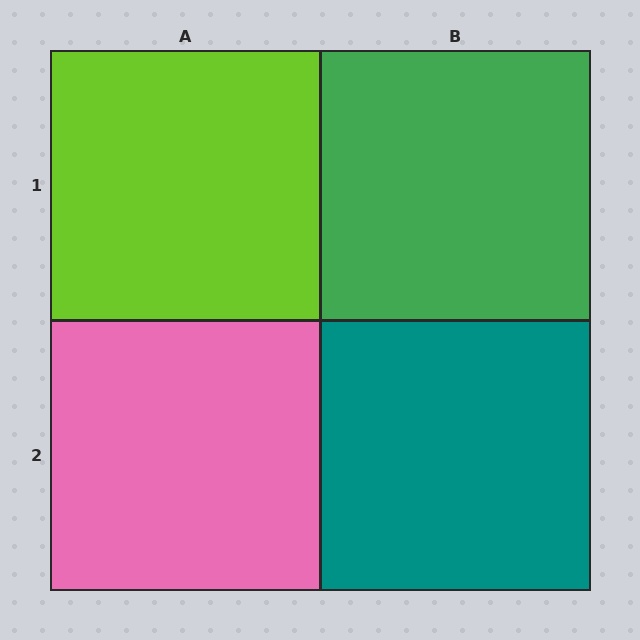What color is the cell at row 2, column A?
Pink.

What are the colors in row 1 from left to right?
Lime, green.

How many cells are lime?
1 cell is lime.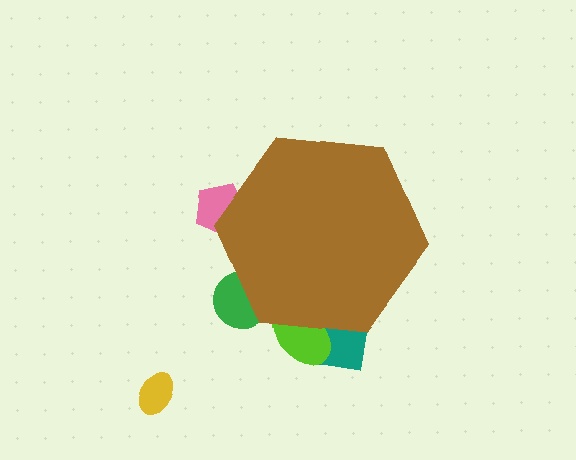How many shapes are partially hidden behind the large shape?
4 shapes are partially hidden.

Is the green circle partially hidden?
Yes, the green circle is partially hidden behind the brown hexagon.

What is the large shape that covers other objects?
A brown hexagon.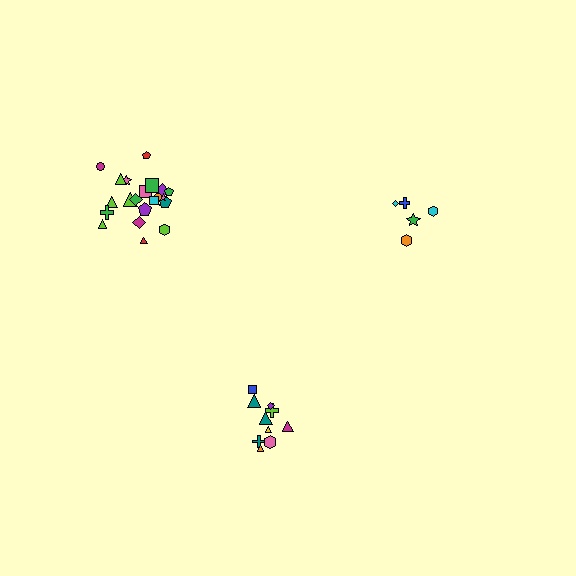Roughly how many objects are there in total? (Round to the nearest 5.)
Roughly 35 objects in total.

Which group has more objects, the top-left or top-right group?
The top-left group.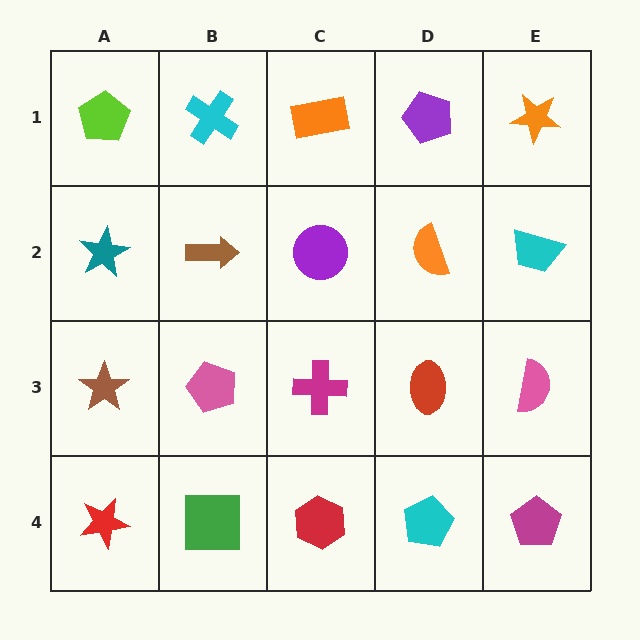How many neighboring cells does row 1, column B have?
3.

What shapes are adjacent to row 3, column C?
A purple circle (row 2, column C), a red hexagon (row 4, column C), a pink pentagon (row 3, column B), a red ellipse (row 3, column D).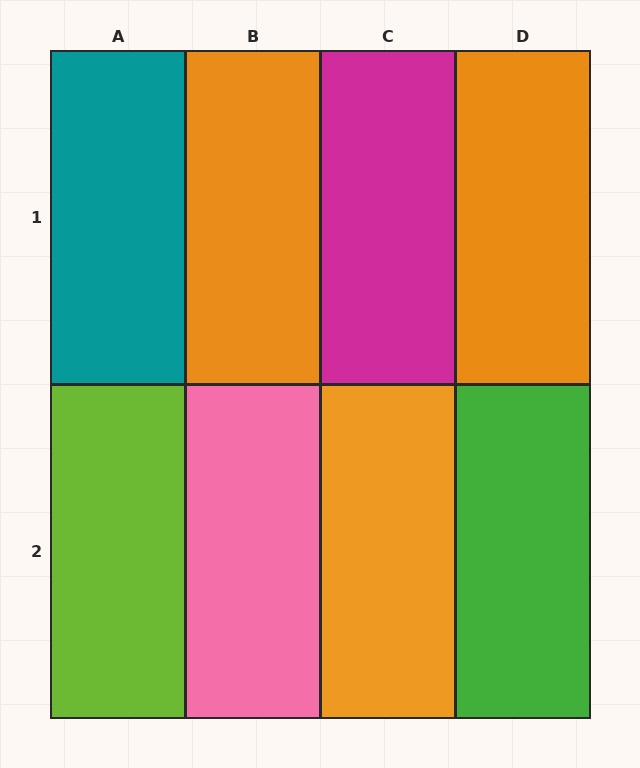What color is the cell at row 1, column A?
Teal.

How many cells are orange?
3 cells are orange.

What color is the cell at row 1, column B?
Orange.